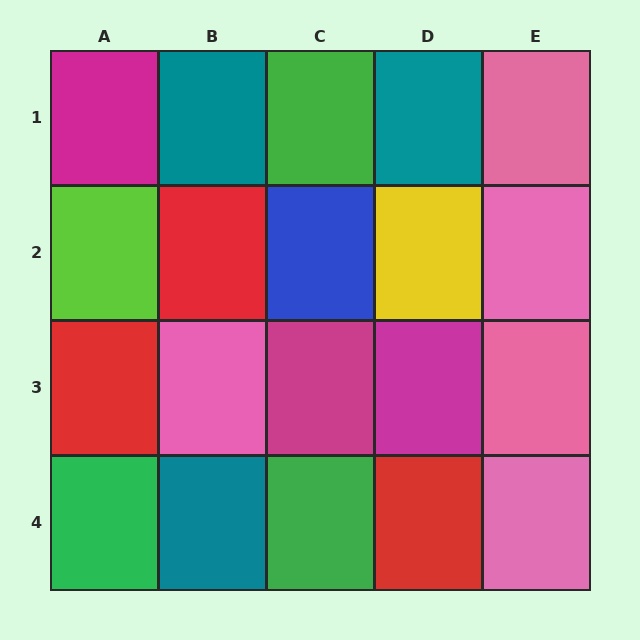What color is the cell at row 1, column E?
Pink.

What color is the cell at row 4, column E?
Pink.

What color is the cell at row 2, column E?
Pink.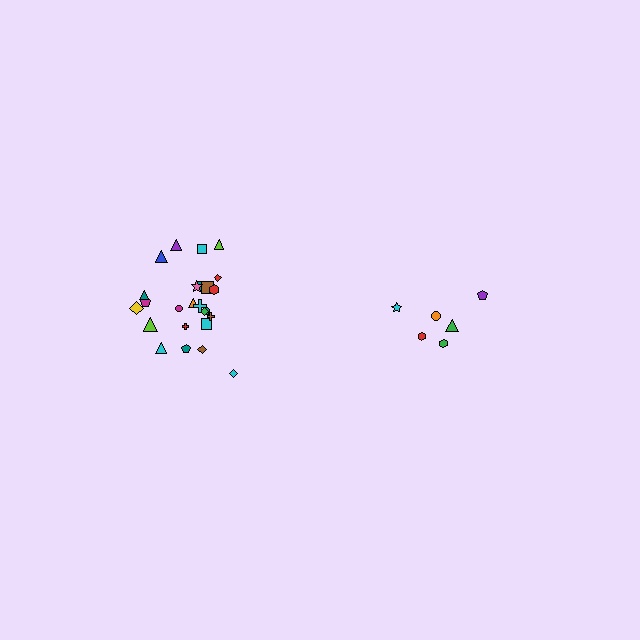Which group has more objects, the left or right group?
The left group.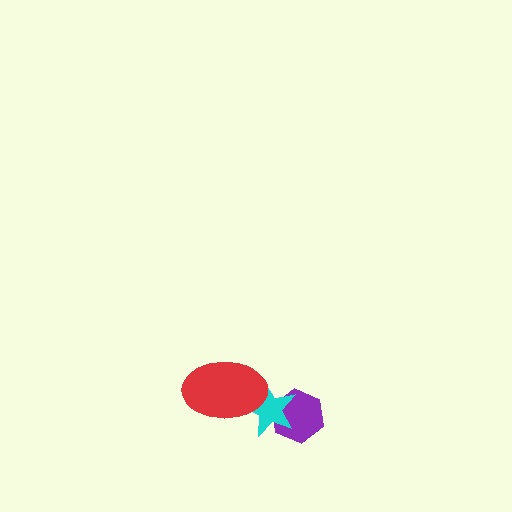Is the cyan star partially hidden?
Yes, it is partially covered by another shape.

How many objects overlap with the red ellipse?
1 object overlaps with the red ellipse.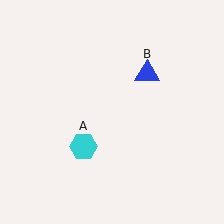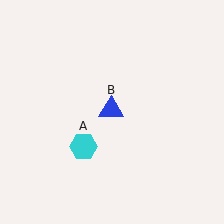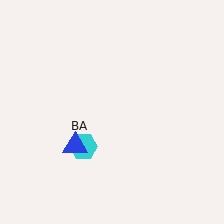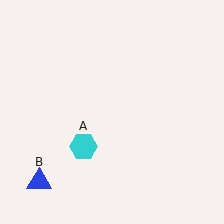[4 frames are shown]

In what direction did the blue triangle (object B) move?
The blue triangle (object B) moved down and to the left.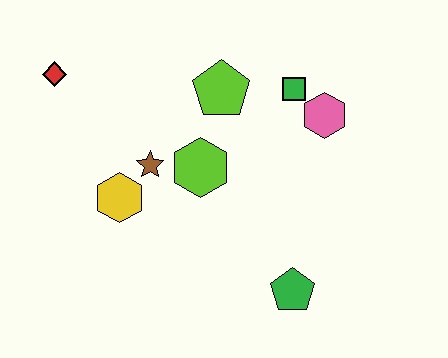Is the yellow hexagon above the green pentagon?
Yes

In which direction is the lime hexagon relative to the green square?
The lime hexagon is to the left of the green square.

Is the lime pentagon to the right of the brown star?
Yes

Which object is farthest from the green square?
The red diamond is farthest from the green square.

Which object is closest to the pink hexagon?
The green square is closest to the pink hexagon.